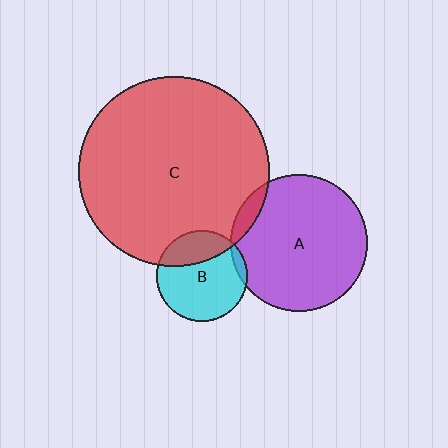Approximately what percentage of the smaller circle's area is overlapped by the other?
Approximately 5%.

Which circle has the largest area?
Circle C (red).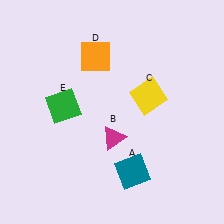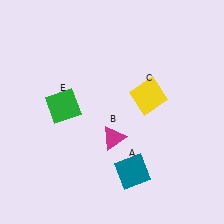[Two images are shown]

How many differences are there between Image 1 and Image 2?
There is 1 difference between the two images.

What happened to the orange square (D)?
The orange square (D) was removed in Image 2. It was in the top-left area of Image 1.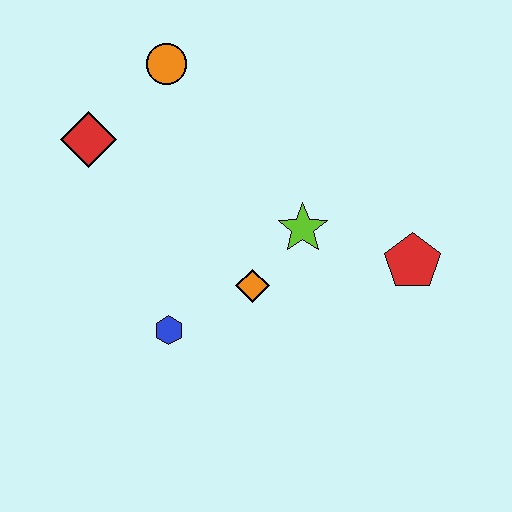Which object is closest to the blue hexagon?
The orange diamond is closest to the blue hexagon.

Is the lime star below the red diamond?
Yes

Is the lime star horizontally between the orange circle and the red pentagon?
Yes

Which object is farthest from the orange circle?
The red pentagon is farthest from the orange circle.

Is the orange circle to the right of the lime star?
No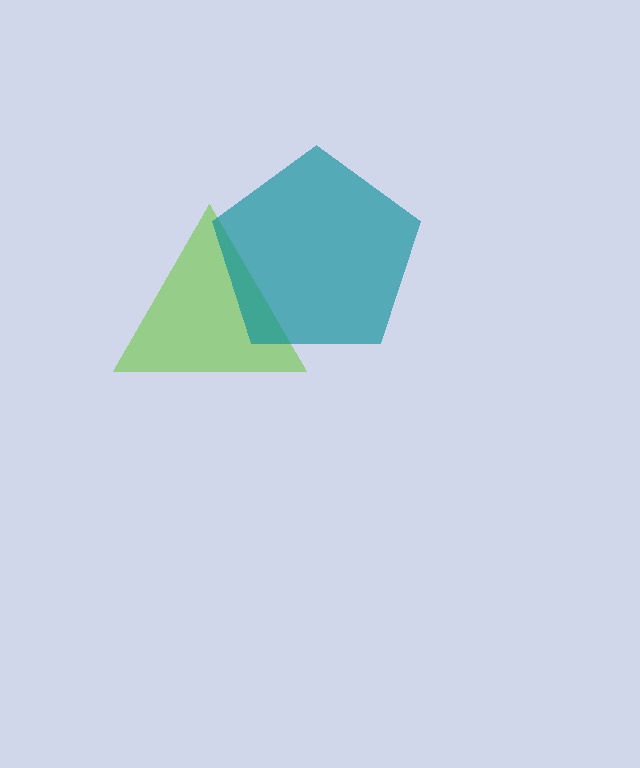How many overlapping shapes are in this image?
There are 2 overlapping shapes in the image.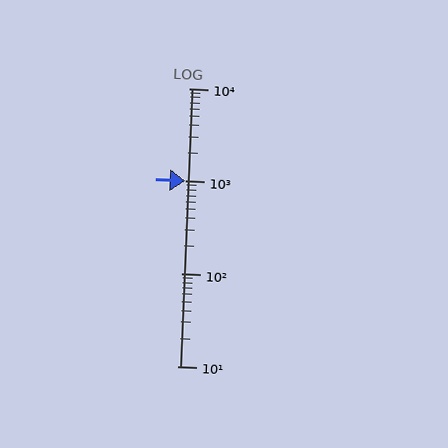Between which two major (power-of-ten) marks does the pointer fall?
The pointer is between 1000 and 10000.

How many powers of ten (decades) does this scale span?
The scale spans 3 decades, from 10 to 10000.